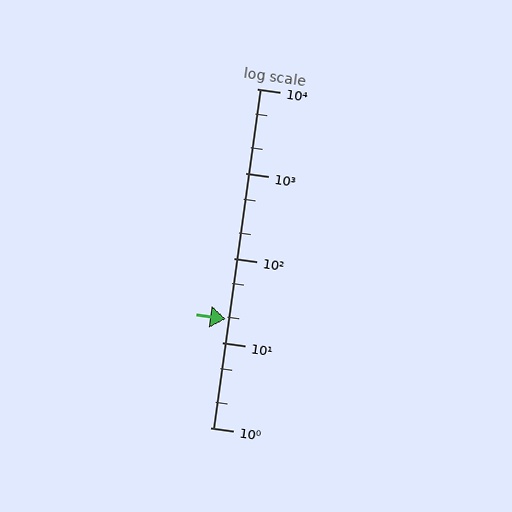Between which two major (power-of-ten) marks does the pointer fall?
The pointer is between 10 and 100.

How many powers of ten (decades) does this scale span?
The scale spans 4 decades, from 1 to 10000.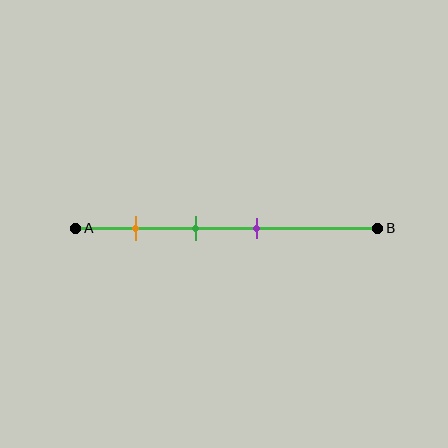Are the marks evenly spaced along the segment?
Yes, the marks are approximately evenly spaced.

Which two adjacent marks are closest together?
The green and purple marks are the closest adjacent pair.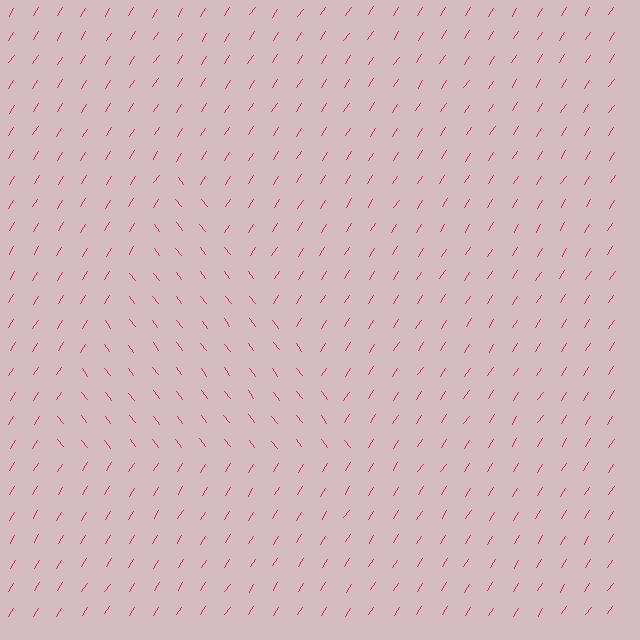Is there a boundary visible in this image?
Yes, there is a texture boundary formed by a change in line orientation.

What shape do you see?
I see a triangle.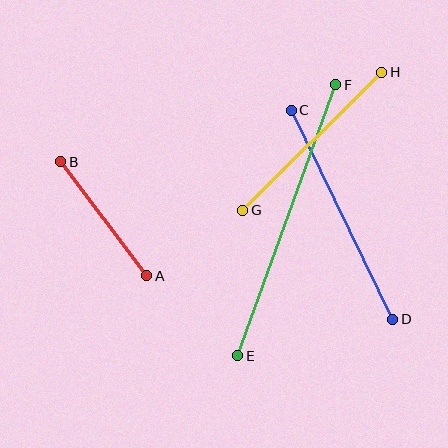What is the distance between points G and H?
The distance is approximately 196 pixels.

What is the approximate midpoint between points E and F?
The midpoint is at approximately (287, 220) pixels.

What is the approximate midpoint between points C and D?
The midpoint is at approximately (342, 215) pixels.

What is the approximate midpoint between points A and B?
The midpoint is at approximately (104, 219) pixels.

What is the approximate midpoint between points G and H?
The midpoint is at approximately (312, 141) pixels.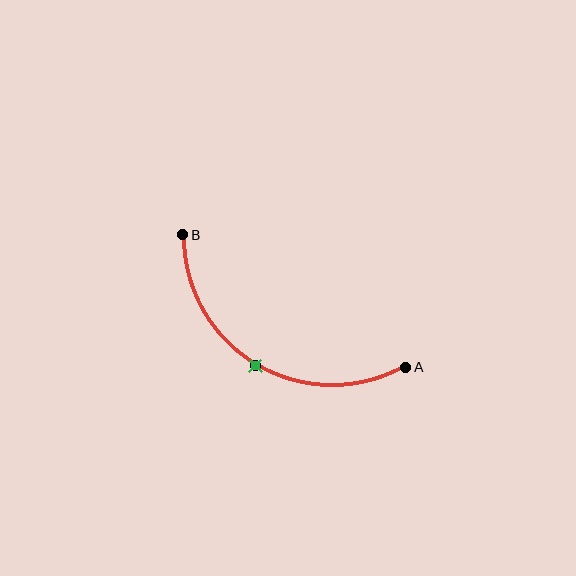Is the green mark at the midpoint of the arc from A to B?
Yes. The green mark lies on the arc at equal arc-length from both A and B — it is the arc midpoint.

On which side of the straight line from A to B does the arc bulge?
The arc bulges below the straight line connecting A and B.